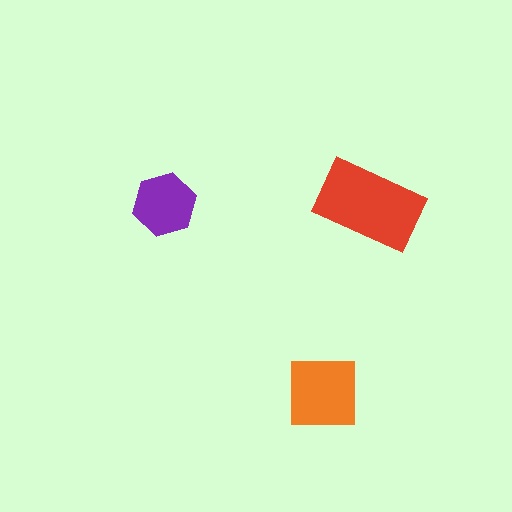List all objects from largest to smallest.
The red rectangle, the orange square, the purple hexagon.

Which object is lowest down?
The orange square is bottommost.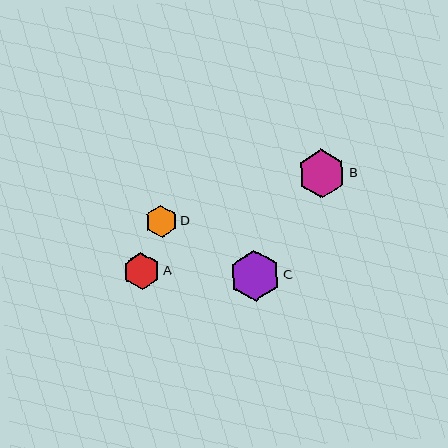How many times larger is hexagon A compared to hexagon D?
Hexagon A is approximately 1.2 times the size of hexagon D.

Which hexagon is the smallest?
Hexagon D is the smallest with a size of approximately 32 pixels.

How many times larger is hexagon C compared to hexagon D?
Hexagon C is approximately 1.6 times the size of hexagon D.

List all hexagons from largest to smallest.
From largest to smallest: C, B, A, D.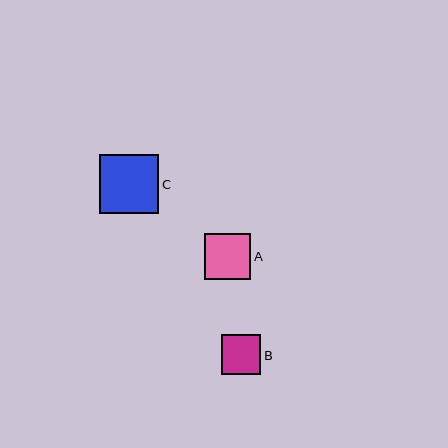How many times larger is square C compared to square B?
Square C is approximately 1.5 times the size of square B.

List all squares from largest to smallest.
From largest to smallest: C, A, B.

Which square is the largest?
Square C is the largest with a size of approximately 59 pixels.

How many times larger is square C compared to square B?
Square C is approximately 1.5 times the size of square B.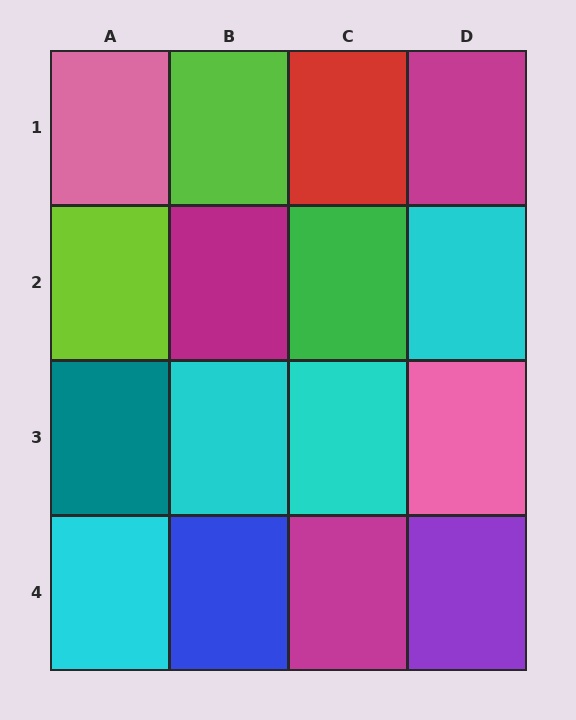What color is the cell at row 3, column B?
Cyan.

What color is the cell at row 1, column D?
Magenta.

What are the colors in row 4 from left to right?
Cyan, blue, magenta, purple.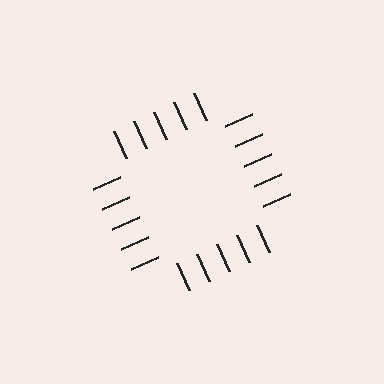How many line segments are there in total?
20 — 5 along each of the 4 edges.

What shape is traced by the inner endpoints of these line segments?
An illusory square — the line segments terminate on its edges but no continuous stroke is drawn.